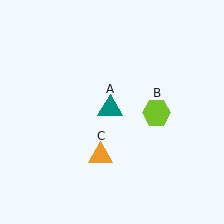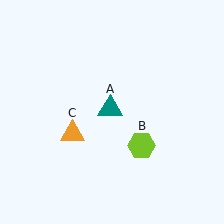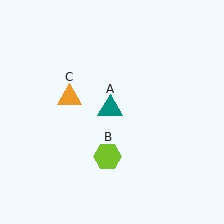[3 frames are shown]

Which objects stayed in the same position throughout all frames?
Teal triangle (object A) remained stationary.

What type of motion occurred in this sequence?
The lime hexagon (object B), orange triangle (object C) rotated clockwise around the center of the scene.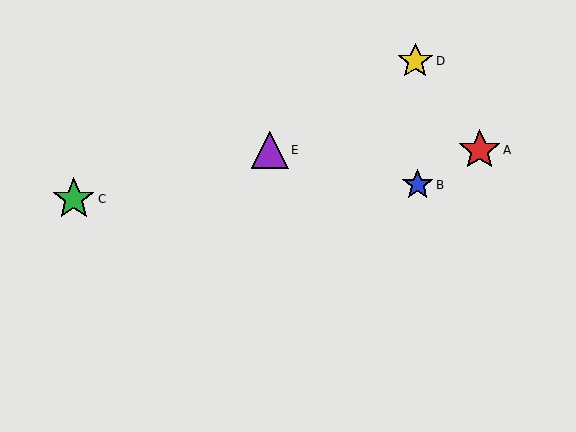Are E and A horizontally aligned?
Yes, both are at y≈150.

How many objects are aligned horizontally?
2 objects (A, E) are aligned horizontally.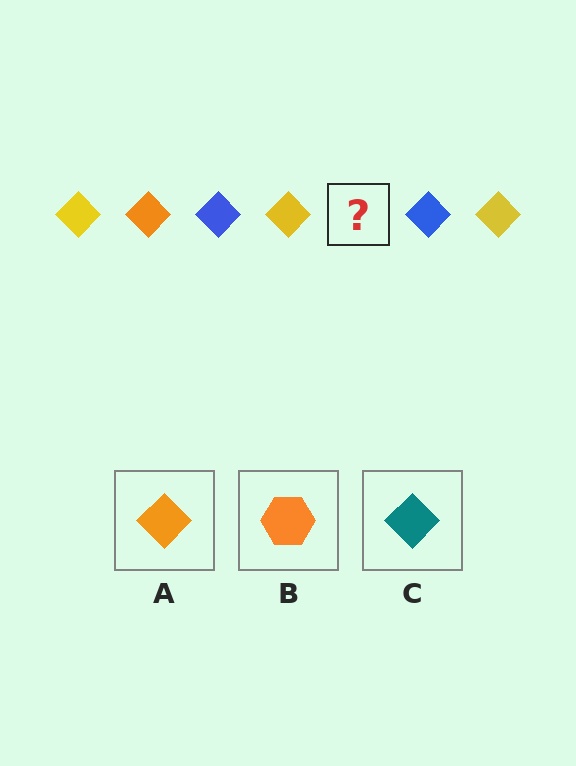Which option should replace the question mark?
Option A.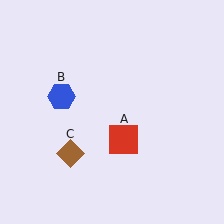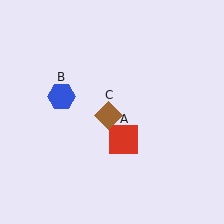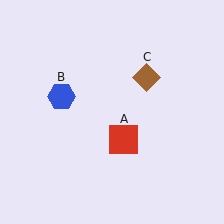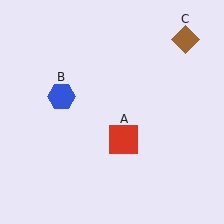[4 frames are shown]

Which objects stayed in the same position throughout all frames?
Red square (object A) and blue hexagon (object B) remained stationary.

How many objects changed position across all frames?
1 object changed position: brown diamond (object C).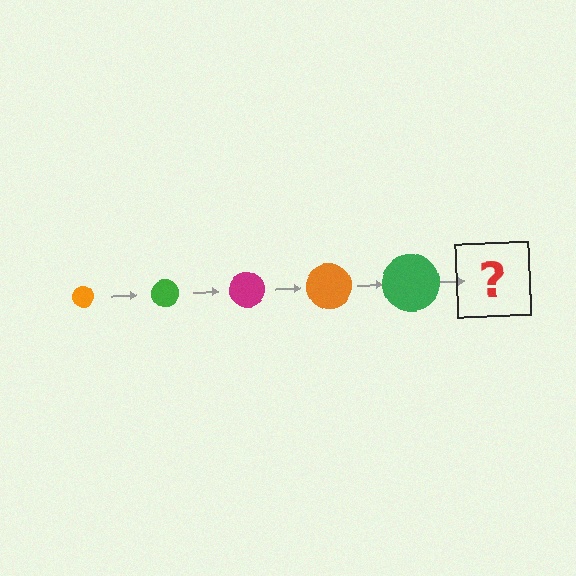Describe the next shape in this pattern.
It should be a magenta circle, larger than the previous one.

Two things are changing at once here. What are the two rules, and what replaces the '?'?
The two rules are that the circle grows larger each step and the color cycles through orange, green, and magenta. The '?' should be a magenta circle, larger than the previous one.